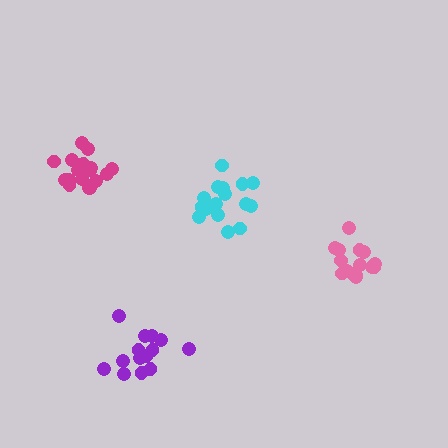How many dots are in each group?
Group 1: 15 dots, Group 2: 16 dots, Group 3: 14 dots, Group 4: 18 dots (63 total).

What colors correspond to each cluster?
The clusters are colored: pink, cyan, purple, magenta.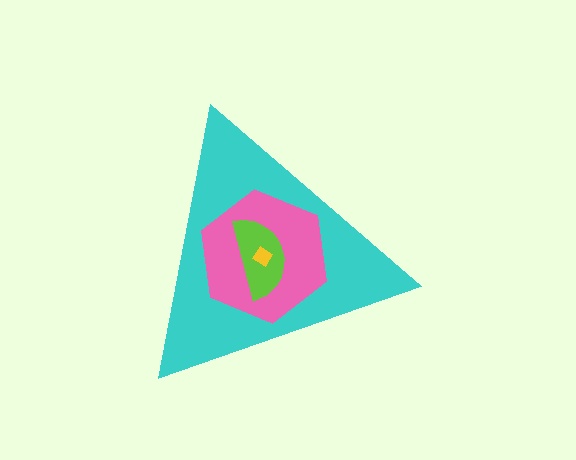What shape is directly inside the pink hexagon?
The lime semicircle.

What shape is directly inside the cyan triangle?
The pink hexagon.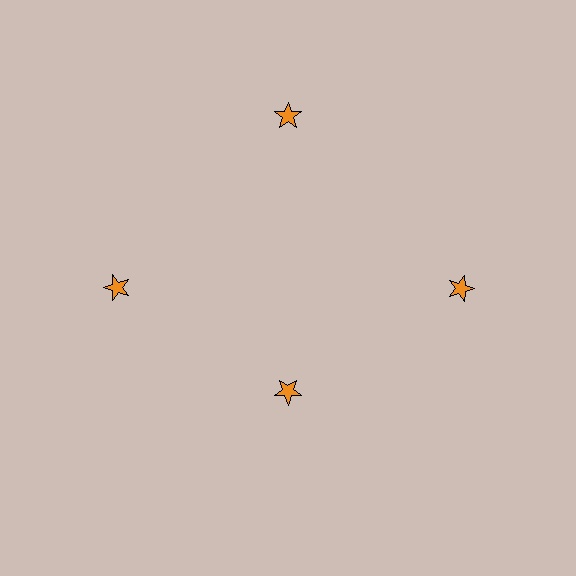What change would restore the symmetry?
The symmetry would be restored by moving it outward, back onto the ring so that all 4 stars sit at equal angles and equal distance from the center.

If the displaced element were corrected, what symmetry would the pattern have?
It would have 4-fold rotational symmetry — the pattern would map onto itself every 90 degrees.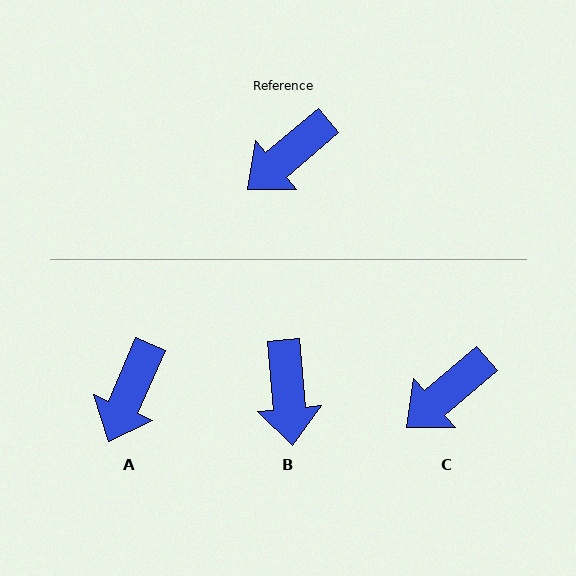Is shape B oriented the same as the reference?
No, it is off by about 55 degrees.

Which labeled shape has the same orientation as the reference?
C.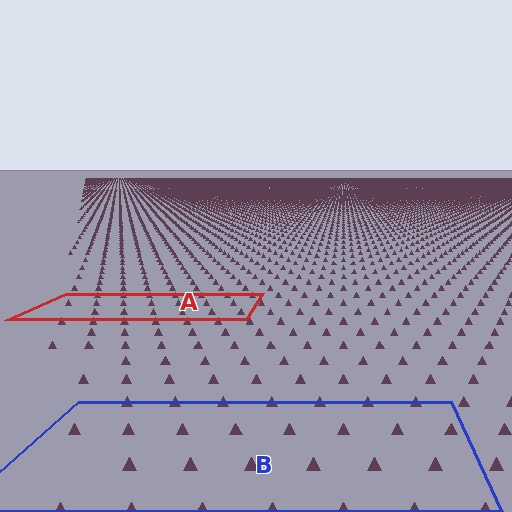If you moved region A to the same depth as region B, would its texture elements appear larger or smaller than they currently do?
They would appear larger. At a closer depth, the same texture elements are projected at a bigger on-screen size.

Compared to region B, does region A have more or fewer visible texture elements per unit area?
Region A has more texture elements per unit area — they are packed more densely because it is farther away.